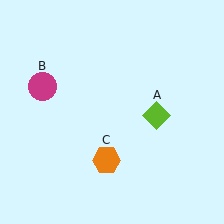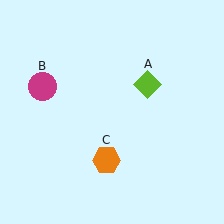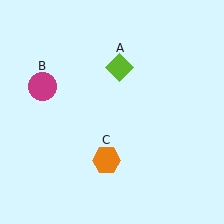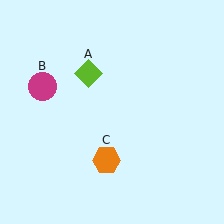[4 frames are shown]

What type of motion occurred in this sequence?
The lime diamond (object A) rotated counterclockwise around the center of the scene.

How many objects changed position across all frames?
1 object changed position: lime diamond (object A).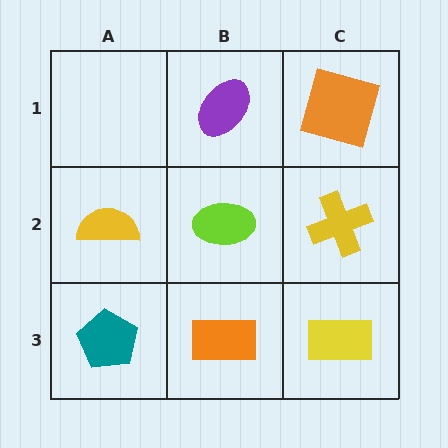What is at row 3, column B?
An orange rectangle.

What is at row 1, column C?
An orange square.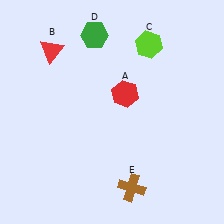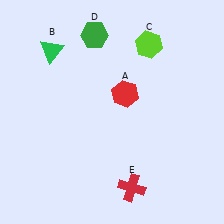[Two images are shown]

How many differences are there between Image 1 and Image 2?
There are 2 differences between the two images.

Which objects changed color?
B changed from red to green. E changed from brown to red.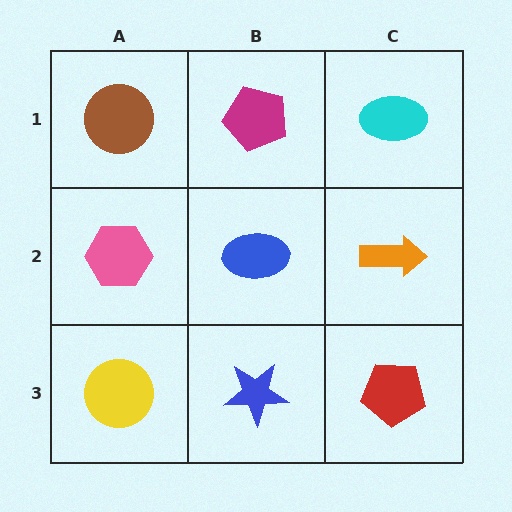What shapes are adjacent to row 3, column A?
A pink hexagon (row 2, column A), a blue star (row 3, column B).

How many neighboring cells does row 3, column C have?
2.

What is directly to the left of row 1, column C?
A magenta pentagon.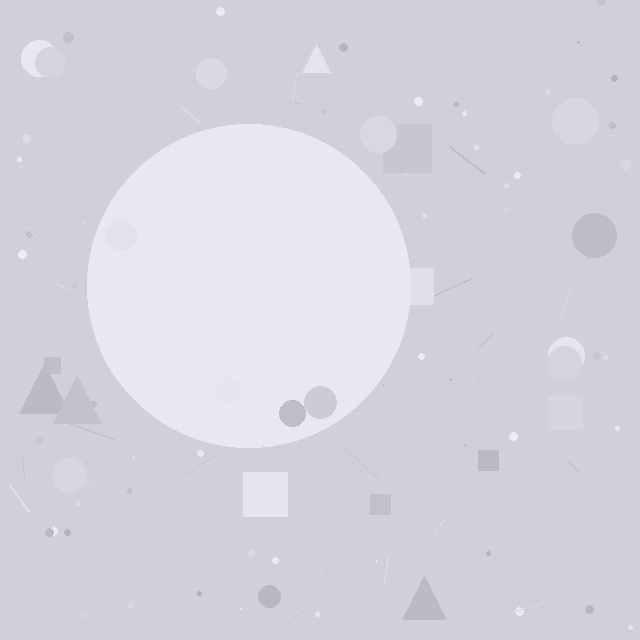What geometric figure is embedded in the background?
A circle is embedded in the background.